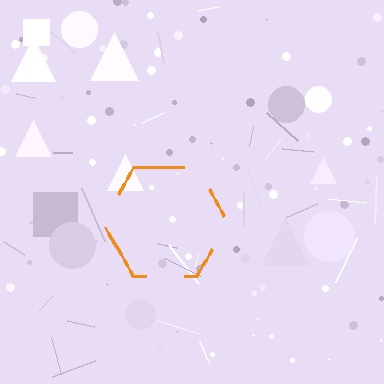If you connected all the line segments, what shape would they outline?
They would outline a hexagon.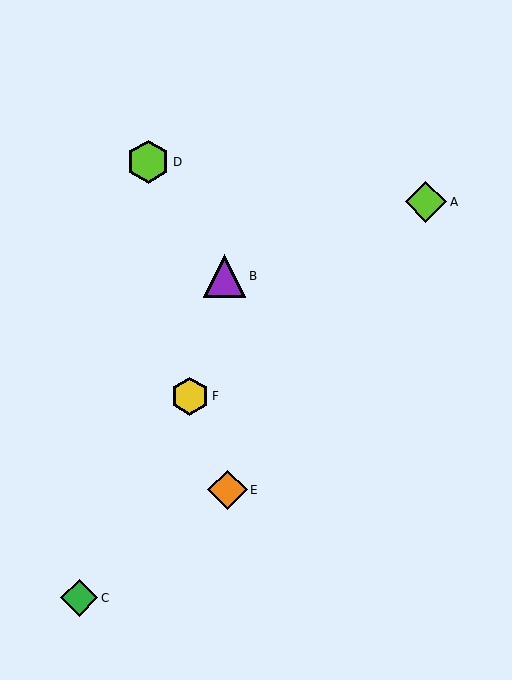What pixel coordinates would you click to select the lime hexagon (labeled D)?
Click at (148, 162) to select the lime hexagon D.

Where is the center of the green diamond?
The center of the green diamond is at (79, 598).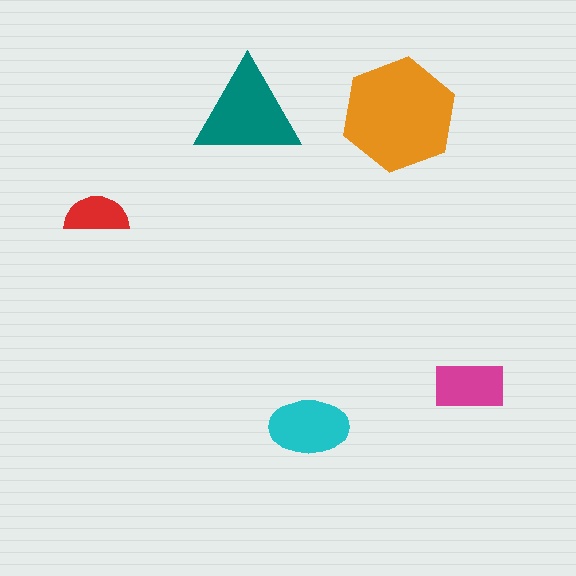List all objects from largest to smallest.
The orange hexagon, the teal triangle, the cyan ellipse, the magenta rectangle, the red semicircle.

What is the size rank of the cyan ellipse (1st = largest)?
3rd.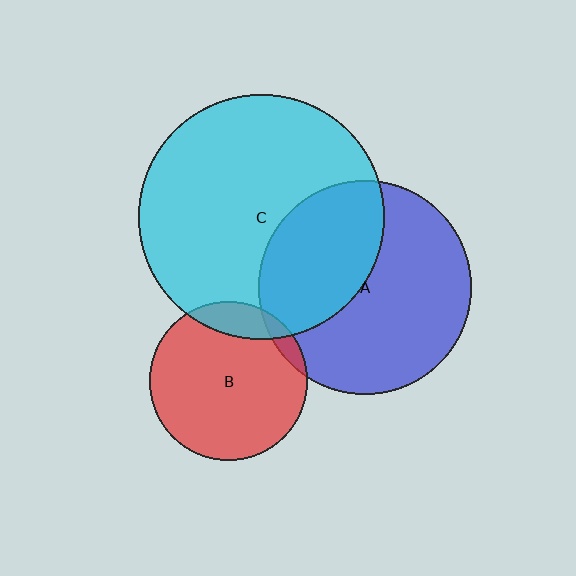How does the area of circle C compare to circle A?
Approximately 1.3 times.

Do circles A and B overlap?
Yes.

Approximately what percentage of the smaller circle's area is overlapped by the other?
Approximately 5%.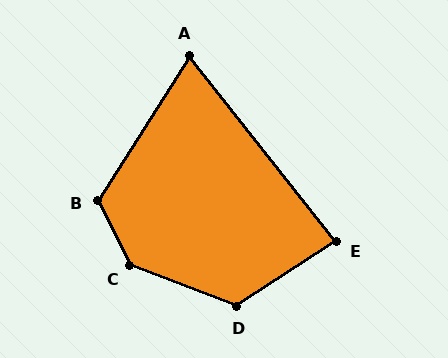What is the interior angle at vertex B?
Approximately 122 degrees (obtuse).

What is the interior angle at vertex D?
Approximately 126 degrees (obtuse).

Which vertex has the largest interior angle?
C, at approximately 137 degrees.